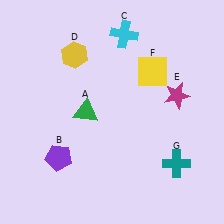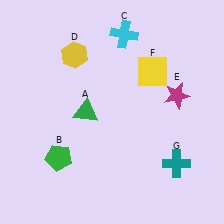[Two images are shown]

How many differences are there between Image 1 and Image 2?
There is 1 difference between the two images.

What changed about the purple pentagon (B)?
In Image 1, B is purple. In Image 2, it changed to green.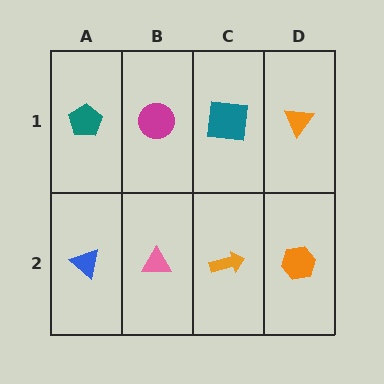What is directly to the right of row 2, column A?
A pink triangle.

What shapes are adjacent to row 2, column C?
A teal square (row 1, column C), a pink triangle (row 2, column B), an orange hexagon (row 2, column D).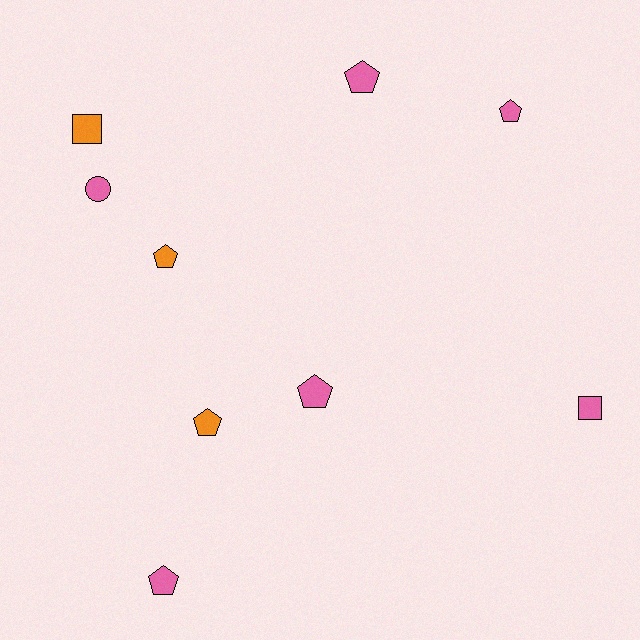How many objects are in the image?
There are 9 objects.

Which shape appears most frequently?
Pentagon, with 6 objects.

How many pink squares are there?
There is 1 pink square.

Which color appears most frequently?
Pink, with 6 objects.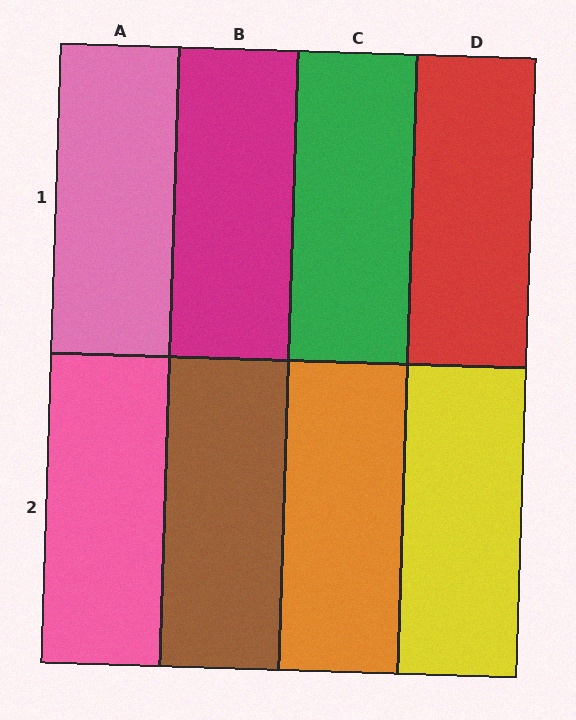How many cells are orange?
1 cell is orange.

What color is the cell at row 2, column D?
Yellow.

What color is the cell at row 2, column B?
Brown.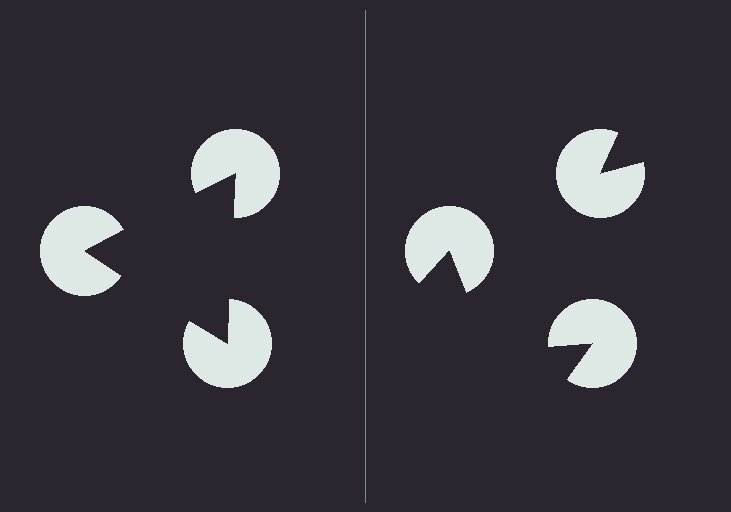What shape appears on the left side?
An illusory triangle.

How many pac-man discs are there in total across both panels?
6 — 3 on each side.